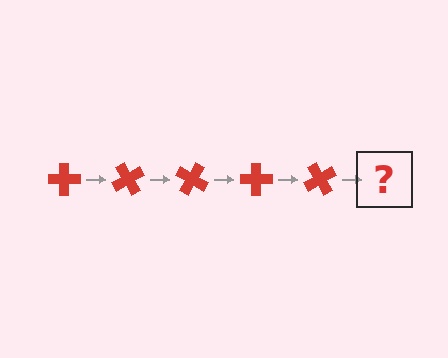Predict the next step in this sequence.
The next step is a red cross rotated 300 degrees.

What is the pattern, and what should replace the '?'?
The pattern is that the cross rotates 60 degrees each step. The '?' should be a red cross rotated 300 degrees.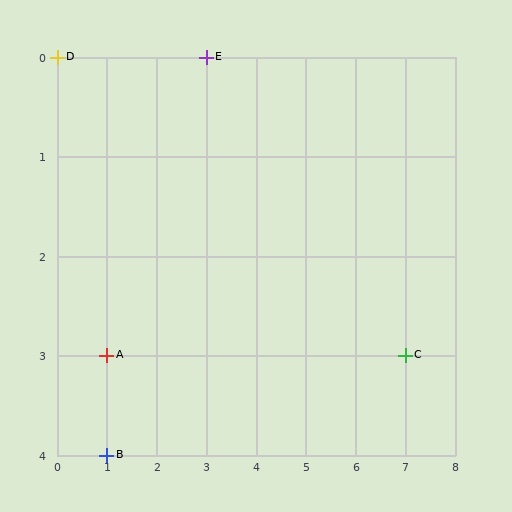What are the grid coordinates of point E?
Point E is at grid coordinates (3, 0).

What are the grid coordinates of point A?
Point A is at grid coordinates (1, 3).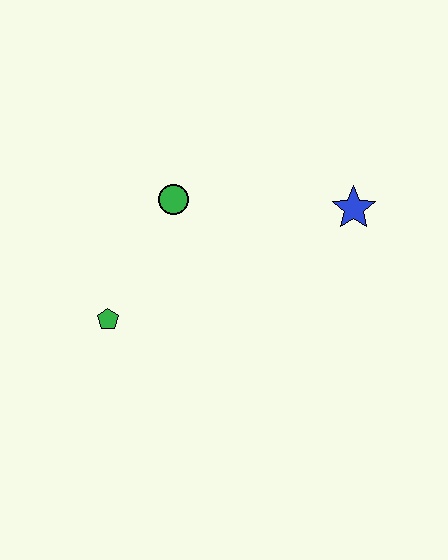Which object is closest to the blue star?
The green circle is closest to the blue star.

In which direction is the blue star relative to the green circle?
The blue star is to the right of the green circle.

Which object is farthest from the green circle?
The blue star is farthest from the green circle.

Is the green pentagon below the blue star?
Yes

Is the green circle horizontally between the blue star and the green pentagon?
Yes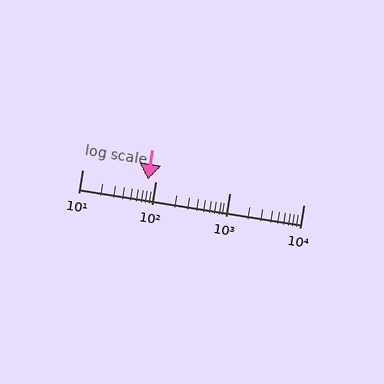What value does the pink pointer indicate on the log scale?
The pointer indicates approximately 78.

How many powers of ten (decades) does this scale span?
The scale spans 3 decades, from 10 to 10000.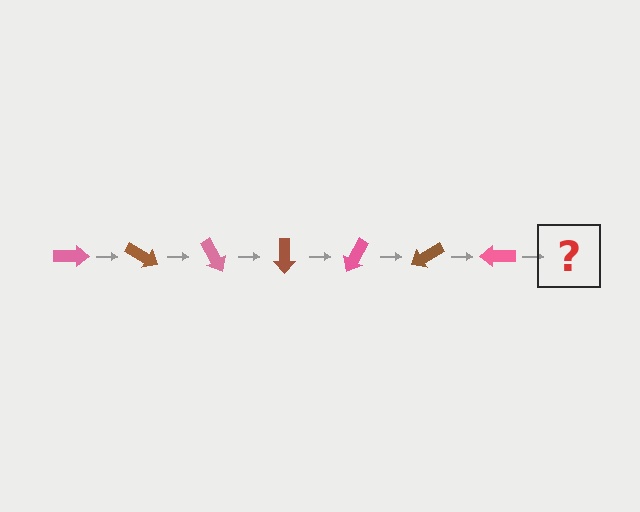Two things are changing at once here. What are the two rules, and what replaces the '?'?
The two rules are that it rotates 30 degrees each step and the color cycles through pink and brown. The '?' should be a brown arrow, rotated 210 degrees from the start.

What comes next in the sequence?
The next element should be a brown arrow, rotated 210 degrees from the start.